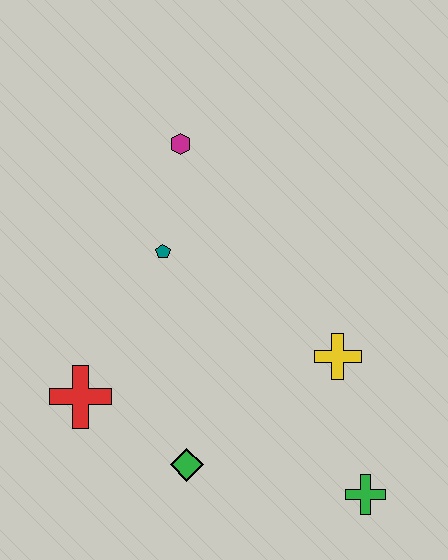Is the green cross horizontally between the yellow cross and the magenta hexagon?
No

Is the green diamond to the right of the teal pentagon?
Yes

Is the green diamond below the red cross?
Yes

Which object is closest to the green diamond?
The red cross is closest to the green diamond.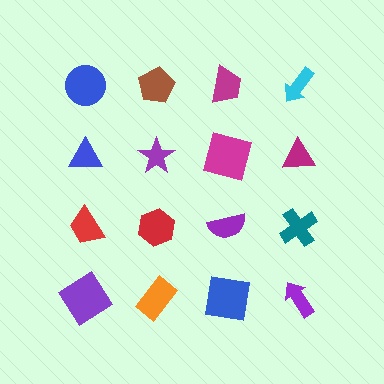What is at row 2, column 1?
A blue triangle.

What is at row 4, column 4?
A purple arrow.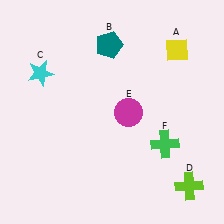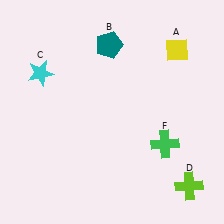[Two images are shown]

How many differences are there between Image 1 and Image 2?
There is 1 difference between the two images.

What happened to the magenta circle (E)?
The magenta circle (E) was removed in Image 2. It was in the bottom-right area of Image 1.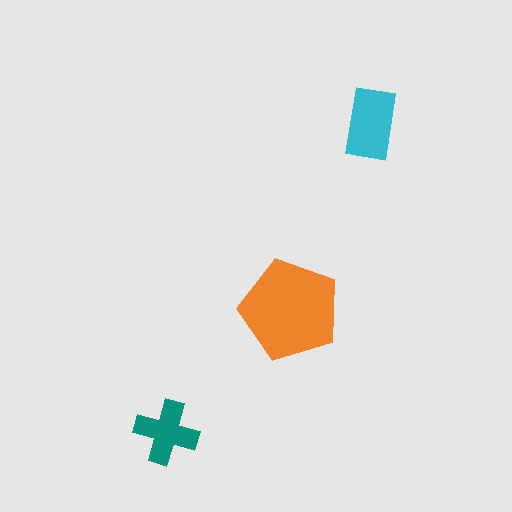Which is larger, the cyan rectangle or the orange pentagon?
The orange pentagon.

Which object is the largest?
The orange pentagon.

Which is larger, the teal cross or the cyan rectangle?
The cyan rectangle.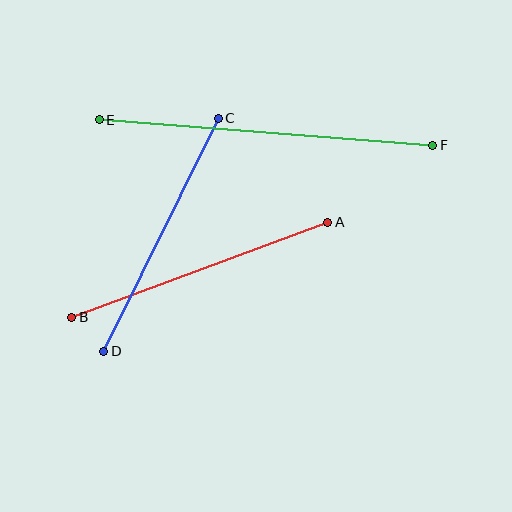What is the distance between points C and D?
The distance is approximately 259 pixels.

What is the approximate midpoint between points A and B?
The midpoint is at approximately (200, 270) pixels.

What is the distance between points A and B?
The distance is approximately 273 pixels.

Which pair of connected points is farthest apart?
Points E and F are farthest apart.